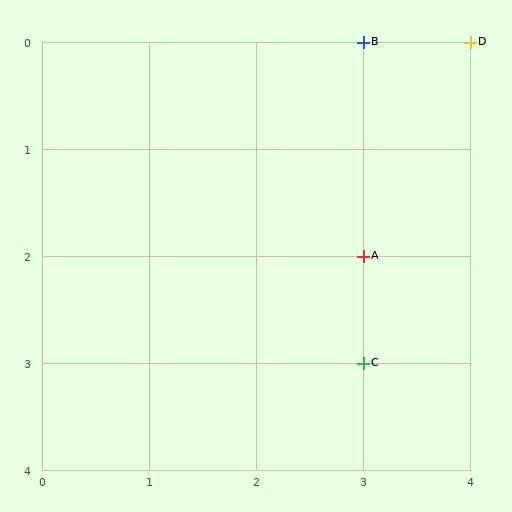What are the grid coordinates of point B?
Point B is at grid coordinates (3, 0).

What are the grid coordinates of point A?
Point A is at grid coordinates (3, 2).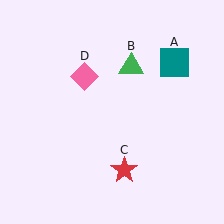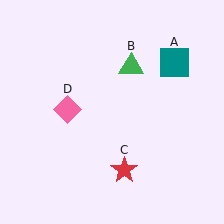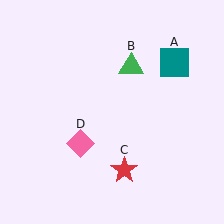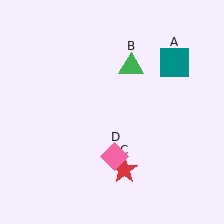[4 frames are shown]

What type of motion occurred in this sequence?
The pink diamond (object D) rotated counterclockwise around the center of the scene.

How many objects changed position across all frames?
1 object changed position: pink diamond (object D).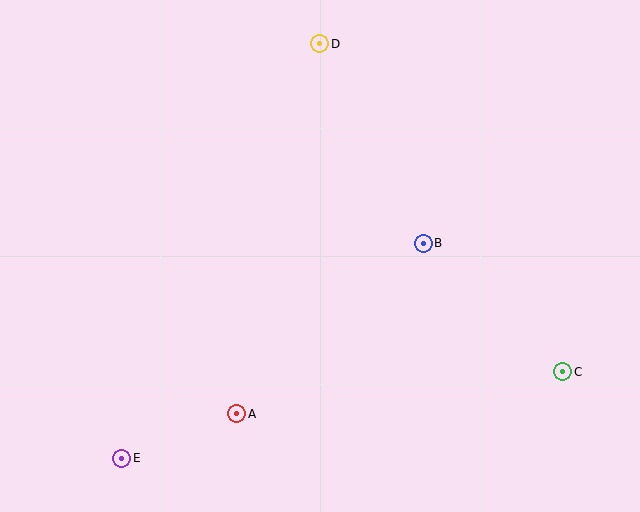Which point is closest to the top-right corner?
Point D is closest to the top-right corner.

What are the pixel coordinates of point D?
Point D is at (320, 44).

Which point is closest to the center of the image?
Point B at (423, 243) is closest to the center.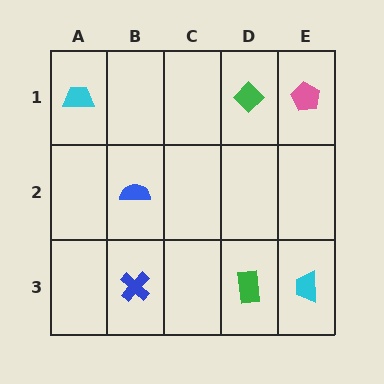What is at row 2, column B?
A blue semicircle.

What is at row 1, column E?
A pink pentagon.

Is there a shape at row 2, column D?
No, that cell is empty.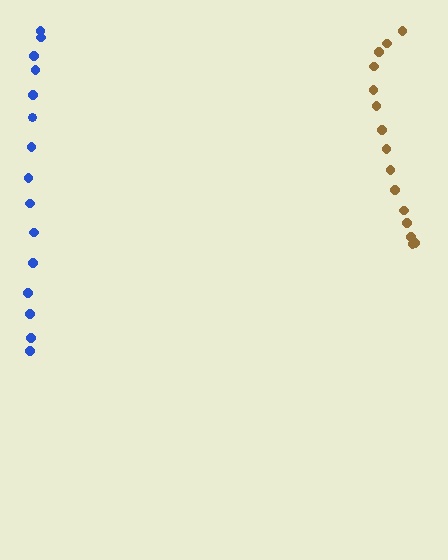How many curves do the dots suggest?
There are 2 distinct paths.